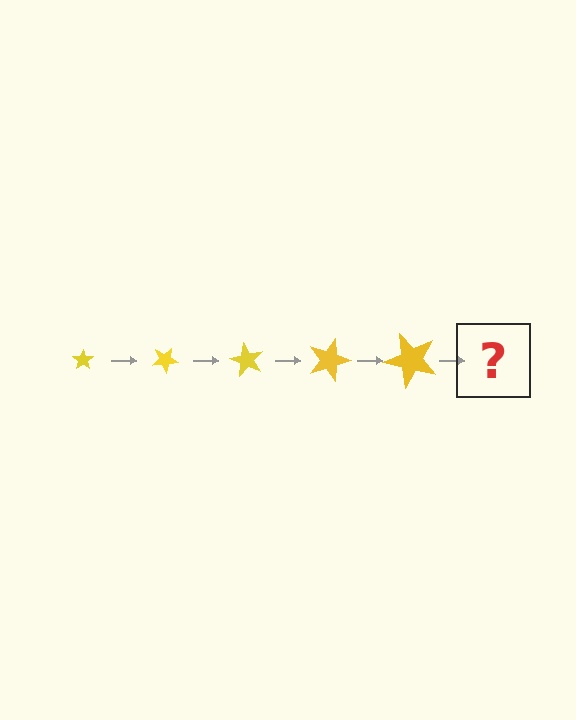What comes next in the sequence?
The next element should be a star, larger than the previous one and rotated 150 degrees from the start.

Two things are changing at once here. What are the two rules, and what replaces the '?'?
The two rules are that the star grows larger each step and it rotates 30 degrees each step. The '?' should be a star, larger than the previous one and rotated 150 degrees from the start.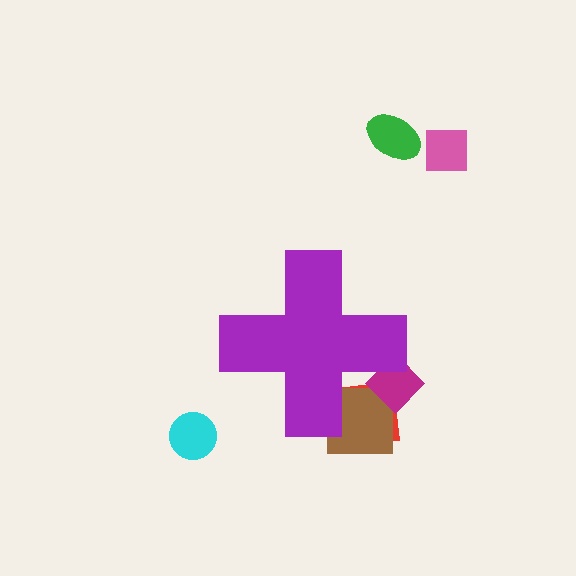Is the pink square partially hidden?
No, the pink square is fully visible.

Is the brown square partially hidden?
Yes, the brown square is partially hidden behind the purple cross.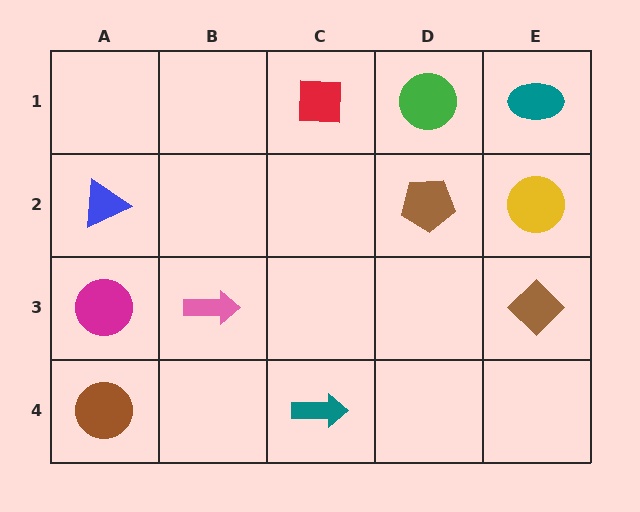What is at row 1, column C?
A red square.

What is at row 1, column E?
A teal ellipse.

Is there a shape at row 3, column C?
No, that cell is empty.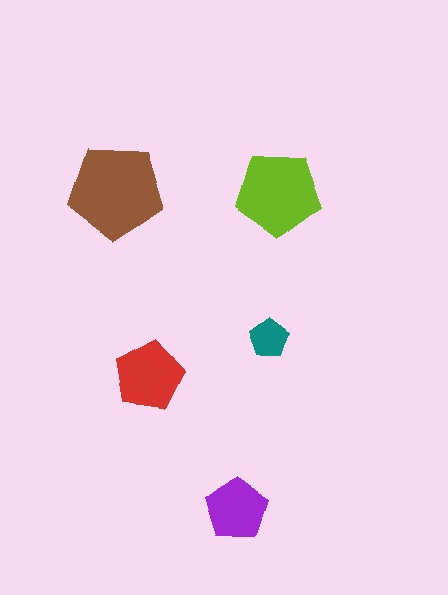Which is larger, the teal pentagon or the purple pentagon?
The purple one.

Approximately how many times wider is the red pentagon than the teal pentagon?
About 2 times wider.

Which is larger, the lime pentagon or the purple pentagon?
The lime one.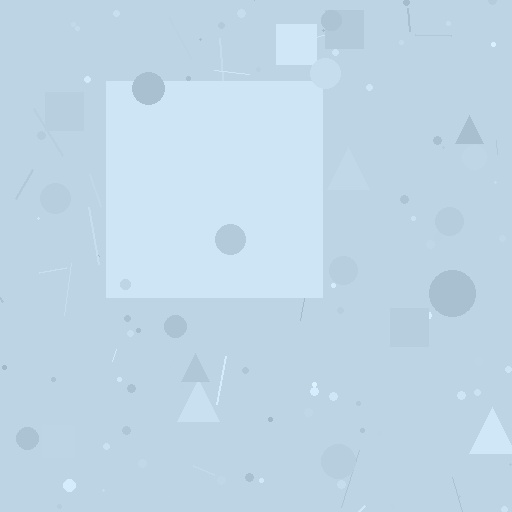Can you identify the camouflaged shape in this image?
The camouflaged shape is a square.